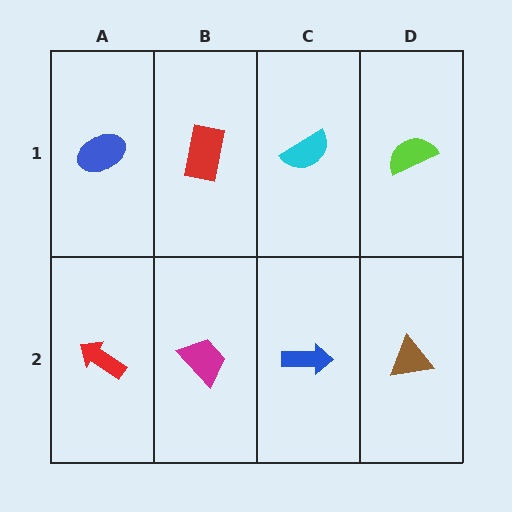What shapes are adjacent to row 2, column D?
A lime semicircle (row 1, column D), a blue arrow (row 2, column C).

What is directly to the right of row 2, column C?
A brown triangle.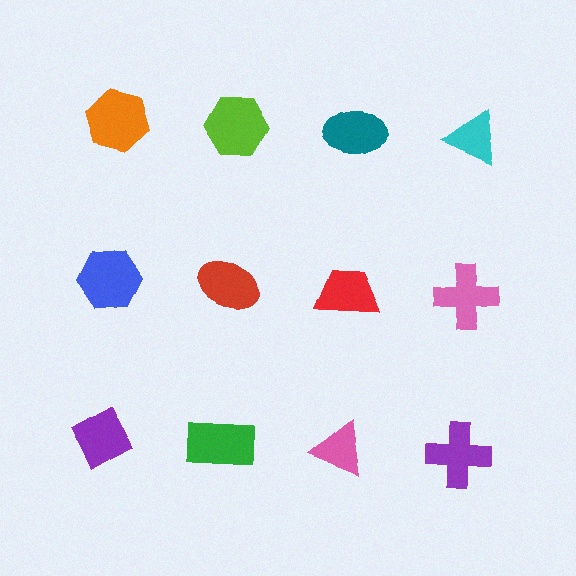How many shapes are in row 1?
4 shapes.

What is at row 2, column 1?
A blue hexagon.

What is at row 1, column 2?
A lime hexagon.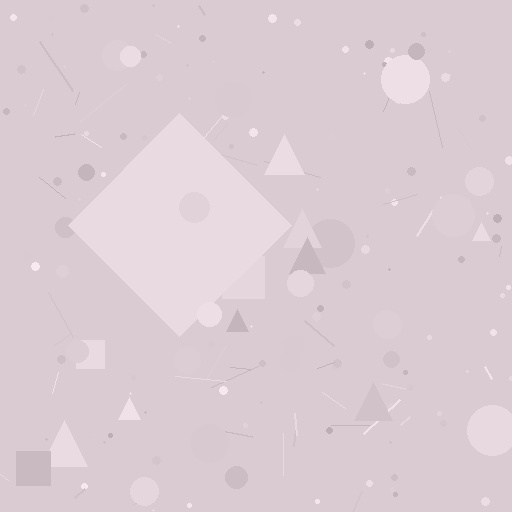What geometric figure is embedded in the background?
A diamond is embedded in the background.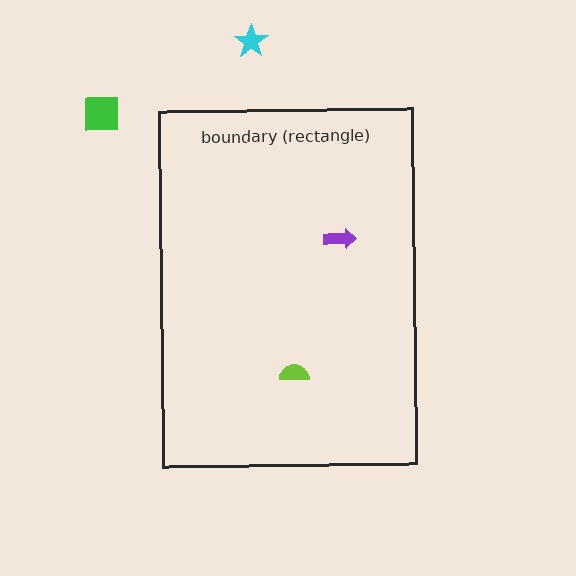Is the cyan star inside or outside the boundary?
Outside.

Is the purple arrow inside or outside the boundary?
Inside.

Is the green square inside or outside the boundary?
Outside.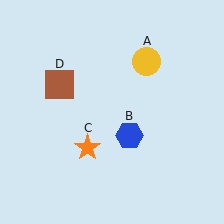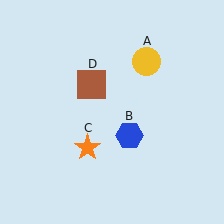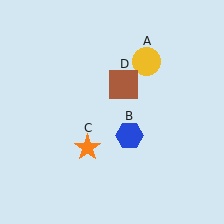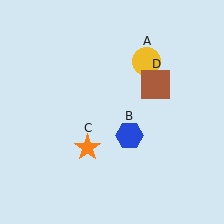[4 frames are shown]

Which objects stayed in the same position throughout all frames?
Yellow circle (object A) and blue hexagon (object B) and orange star (object C) remained stationary.